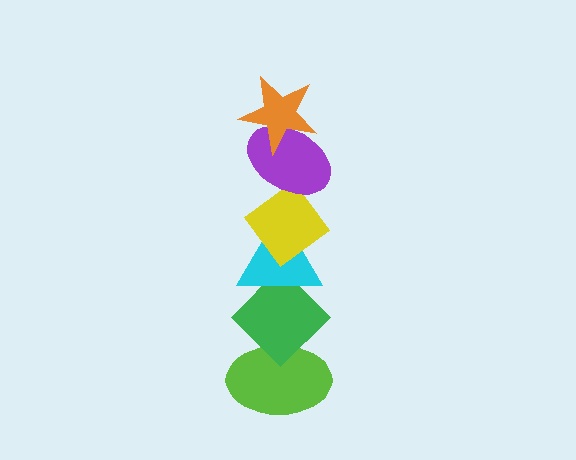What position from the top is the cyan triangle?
The cyan triangle is 4th from the top.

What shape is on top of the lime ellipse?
The green diamond is on top of the lime ellipse.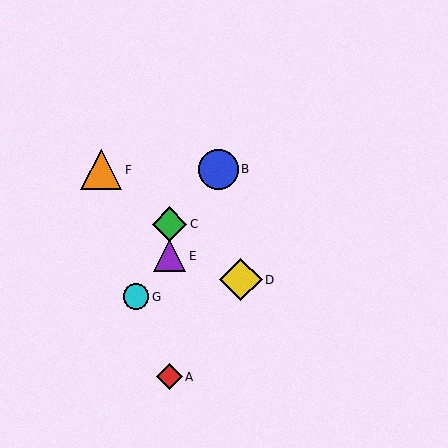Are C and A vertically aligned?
Yes, both are at x≈170.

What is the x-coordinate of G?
Object G is at x≈136.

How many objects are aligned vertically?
3 objects (A, C, E) are aligned vertically.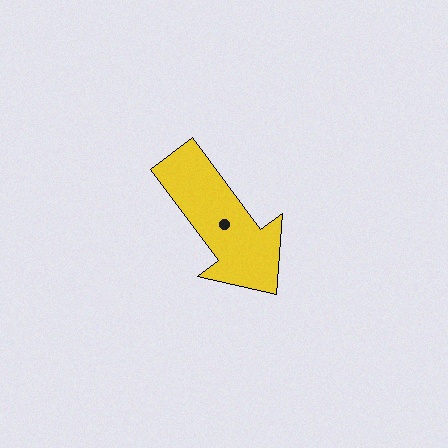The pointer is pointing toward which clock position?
Roughly 5 o'clock.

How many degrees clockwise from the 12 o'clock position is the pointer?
Approximately 143 degrees.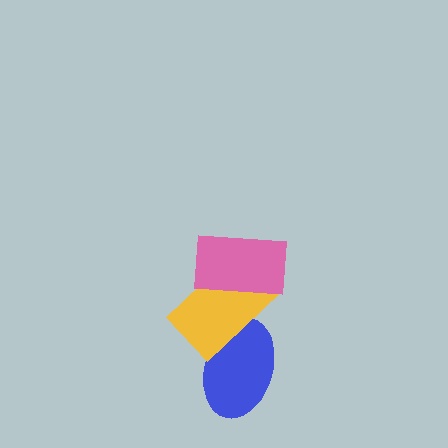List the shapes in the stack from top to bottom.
From top to bottom: the pink rectangle, the yellow rectangle, the blue ellipse.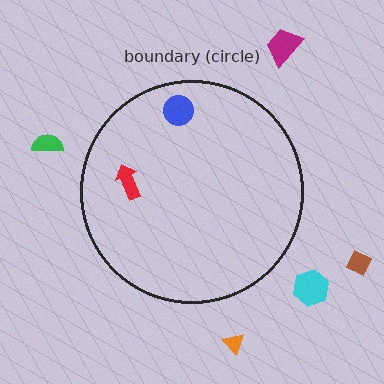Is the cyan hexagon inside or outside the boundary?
Outside.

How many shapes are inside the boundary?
2 inside, 5 outside.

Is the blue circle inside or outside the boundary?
Inside.